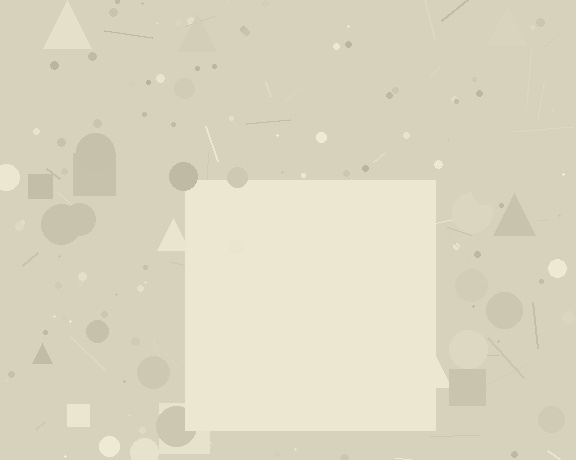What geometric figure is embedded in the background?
A square is embedded in the background.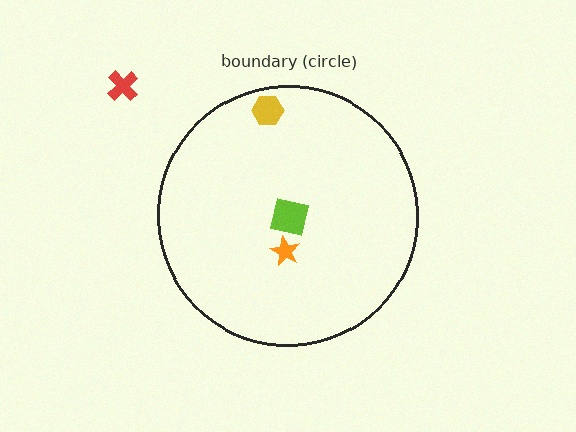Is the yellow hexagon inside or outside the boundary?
Inside.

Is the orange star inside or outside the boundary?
Inside.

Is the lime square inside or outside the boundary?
Inside.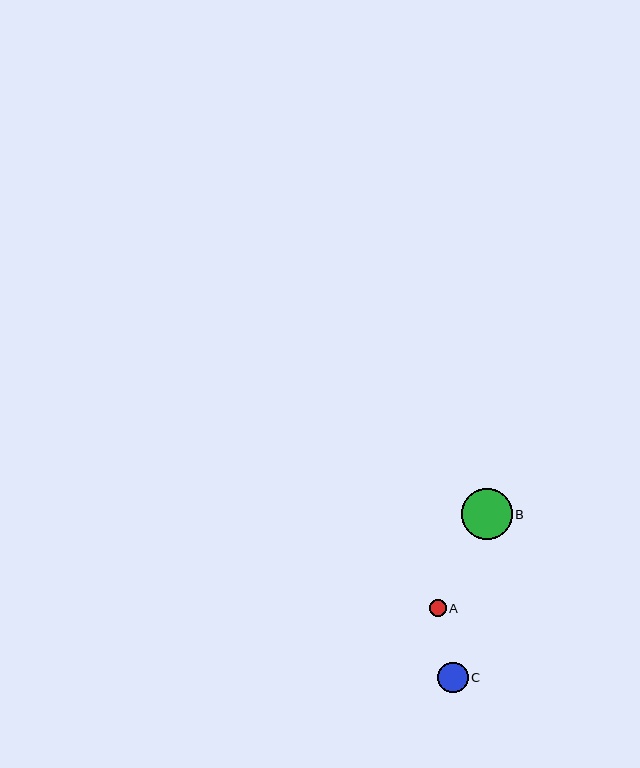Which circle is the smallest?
Circle A is the smallest with a size of approximately 17 pixels.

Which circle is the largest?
Circle B is the largest with a size of approximately 51 pixels.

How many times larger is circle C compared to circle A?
Circle C is approximately 1.8 times the size of circle A.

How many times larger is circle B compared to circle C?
Circle B is approximately 1.7 times the size of circle C.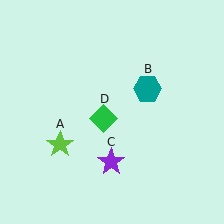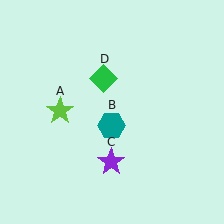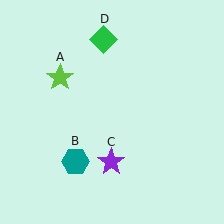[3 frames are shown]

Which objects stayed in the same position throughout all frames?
Purple star (object C) remained stationary.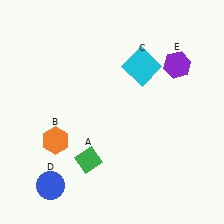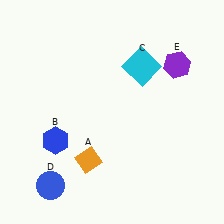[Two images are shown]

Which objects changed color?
A changed from green to orange. B changed from orange to blue.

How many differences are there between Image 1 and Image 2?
There are 2 differences between the two images.